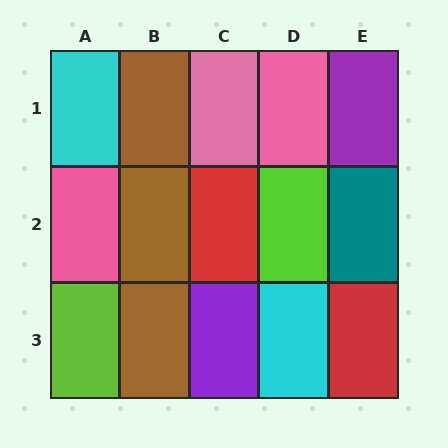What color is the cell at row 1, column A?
Cyan.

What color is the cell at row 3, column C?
Purple.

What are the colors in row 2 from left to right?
Pink, brown, red, lime, teal.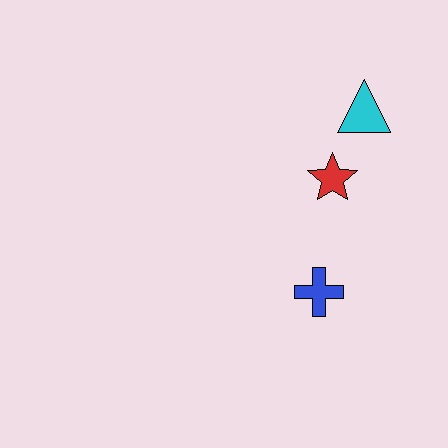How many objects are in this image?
There are 3 objects.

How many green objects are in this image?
There are no green objects.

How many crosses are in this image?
There is 1 cross.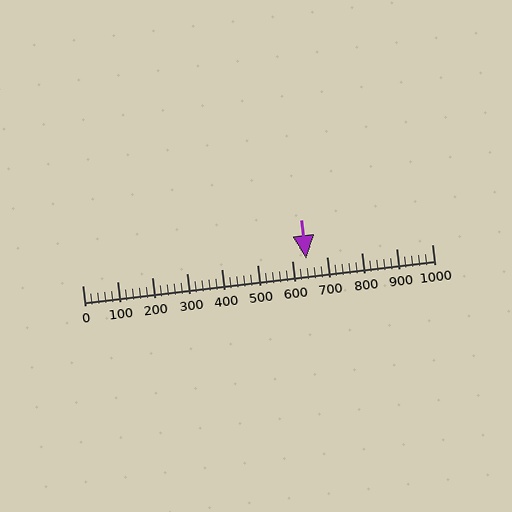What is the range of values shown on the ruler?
The ruler shows values from 0 to 1000.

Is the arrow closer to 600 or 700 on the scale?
The arrow is closer to 600.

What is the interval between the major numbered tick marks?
The major tick marks are spaced 100 units apart.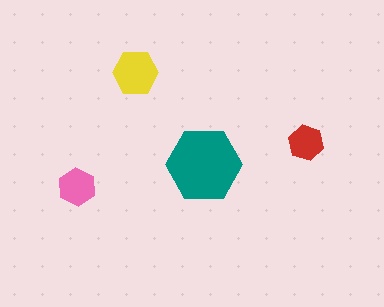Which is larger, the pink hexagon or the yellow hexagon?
The yellow one.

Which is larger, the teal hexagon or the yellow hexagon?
The teal one.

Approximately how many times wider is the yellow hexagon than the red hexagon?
About 1.5 times wider.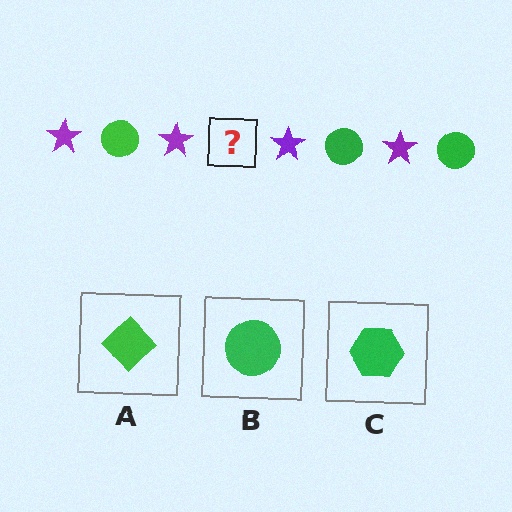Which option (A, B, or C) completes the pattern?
B.